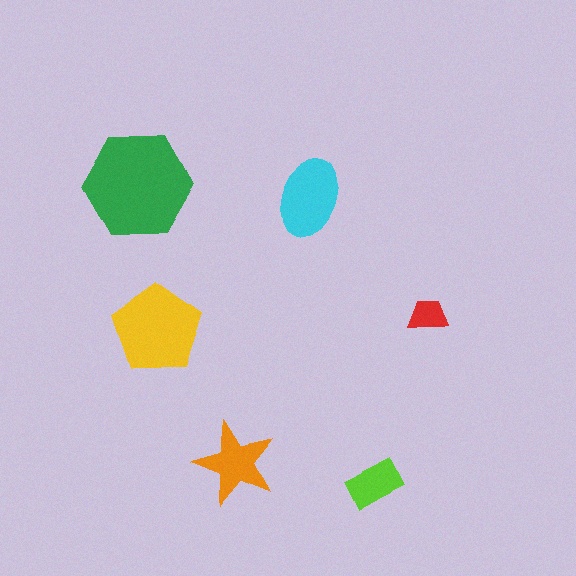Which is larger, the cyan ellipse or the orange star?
The cyan ellipse.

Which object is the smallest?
The red trapezoid.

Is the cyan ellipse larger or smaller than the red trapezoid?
Larger.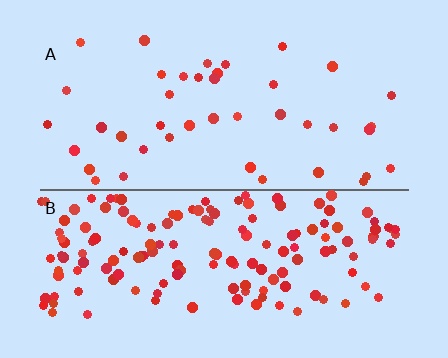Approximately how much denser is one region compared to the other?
Approximately 3.8× — region B over region A.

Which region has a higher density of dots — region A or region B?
B (the bottom).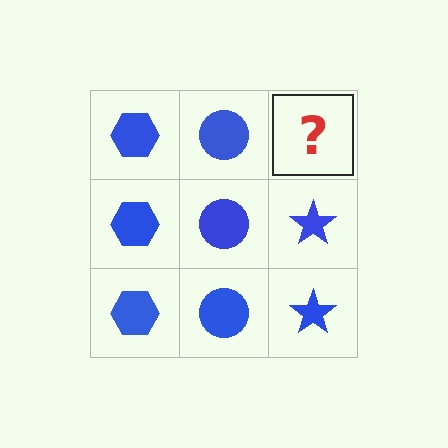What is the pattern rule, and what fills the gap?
The rule is that each column has a consistent shape. The gap should be filled with a blue star.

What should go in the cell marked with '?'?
The missing cell should contain a blue star.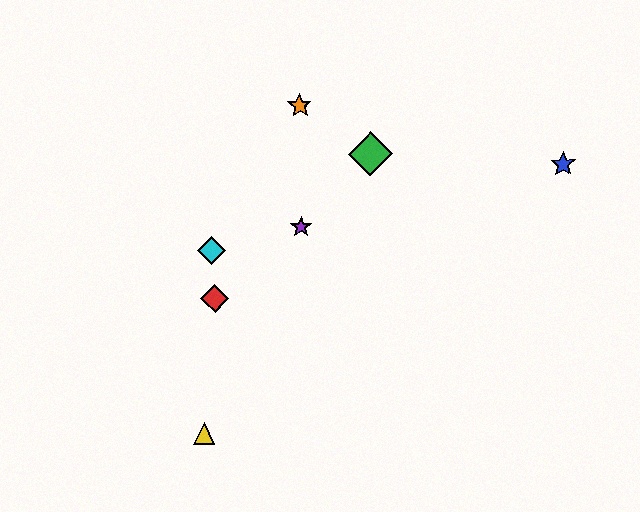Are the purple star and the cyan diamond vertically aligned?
No, the purple star is at x≈301 and the cyan diamond is at x≈211.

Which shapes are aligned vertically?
The purple star, the orange star are aligned vertically.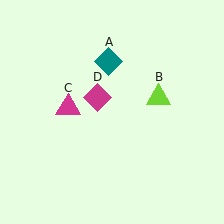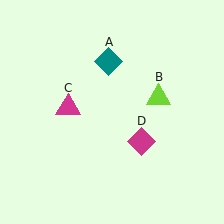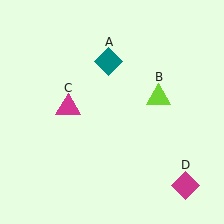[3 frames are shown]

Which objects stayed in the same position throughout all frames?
Teal diamond (object A) and lime triangle (object B) and magenta triangle (object C) remained stationary.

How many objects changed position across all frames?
1 object changed position: magenta diamond (object D).